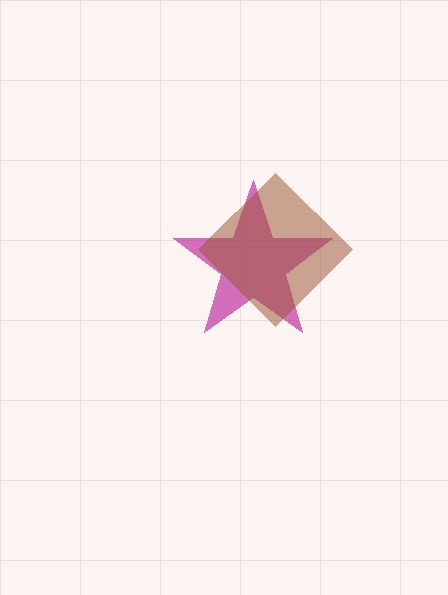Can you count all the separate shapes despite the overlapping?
Yes, there are 2 separate shapes.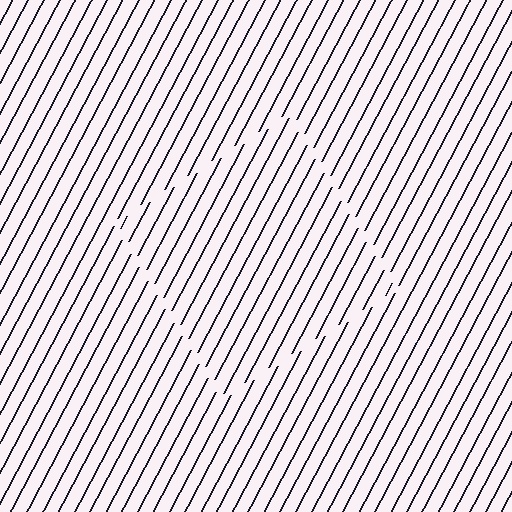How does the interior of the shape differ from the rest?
The interior of the shape contains the same grating, shifted by half a period — the contour is defined by the phase discontinuity where line-ends from the inner and outer gratings abut.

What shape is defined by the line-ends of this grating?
An illusory square. The interior of the shape contains the same grating, shifted by half a period — the contour is defined by the phase discontinuity where line-ends from the inner and outer gratings abut.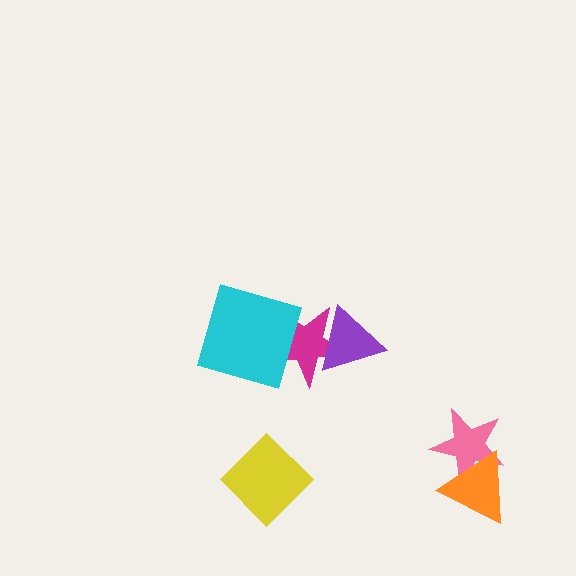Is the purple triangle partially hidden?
No, no other shape covers it.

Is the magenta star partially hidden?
Yes, it is partially covered by another shape.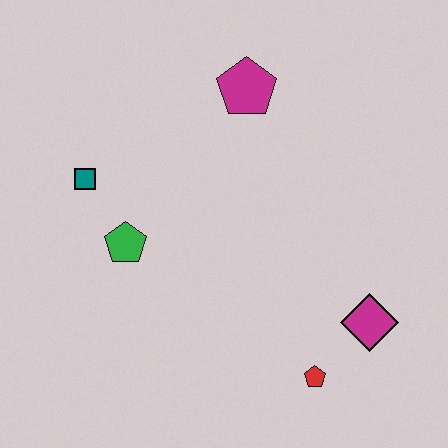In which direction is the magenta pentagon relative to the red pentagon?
The magenta pentagon is above the red pentagon.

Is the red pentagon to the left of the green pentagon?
No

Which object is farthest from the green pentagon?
The magenta diamond is farthest from the green pentagon.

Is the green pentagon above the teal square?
No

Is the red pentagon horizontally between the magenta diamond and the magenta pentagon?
Yes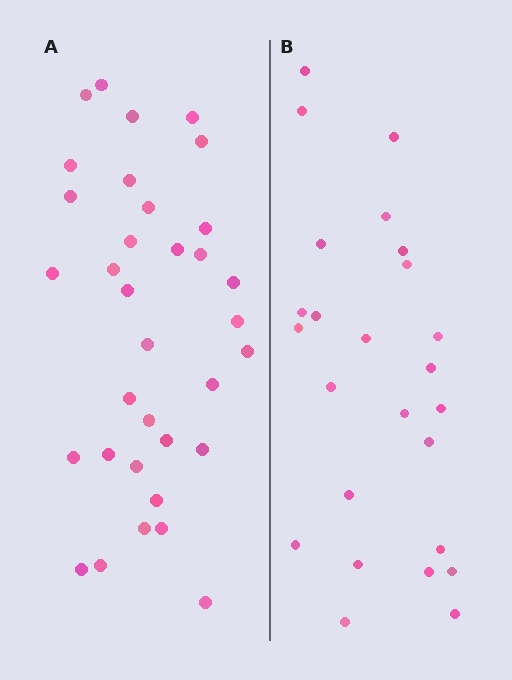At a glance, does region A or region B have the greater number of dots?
Region A (the left region) has more dots.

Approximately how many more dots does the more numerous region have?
Region A has roughly 8 or so more dots than region B.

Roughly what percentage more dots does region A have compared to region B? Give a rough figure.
About 35% more.